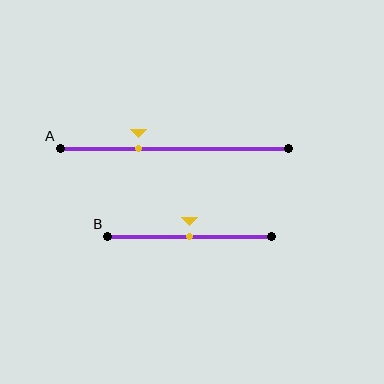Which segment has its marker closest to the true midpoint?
Segment B has its marker closest to the true midpoint.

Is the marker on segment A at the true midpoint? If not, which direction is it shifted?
No, the marker on segment A is shifted to the left by about 16% of the segment length.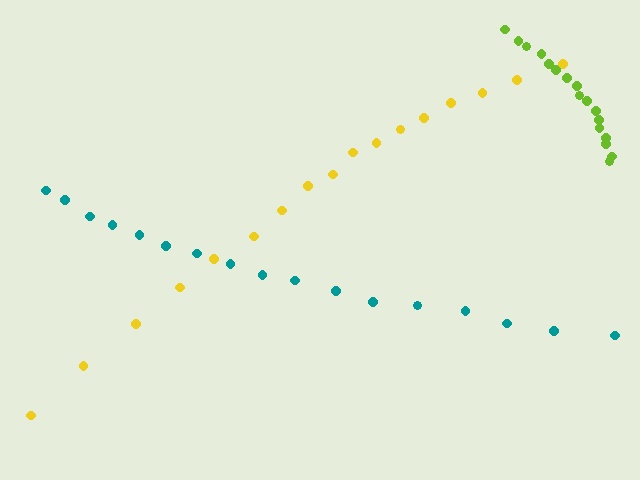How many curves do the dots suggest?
There are 3 distinct paths.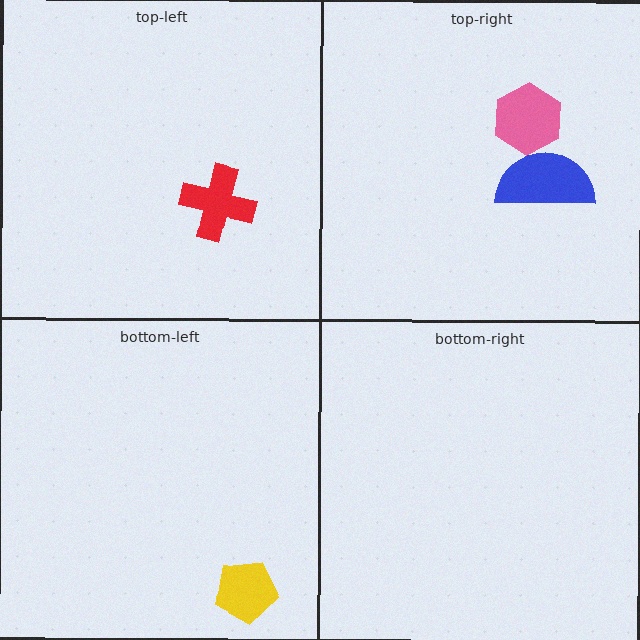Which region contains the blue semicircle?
The top-right region.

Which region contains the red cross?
The top-left region.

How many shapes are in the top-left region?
1.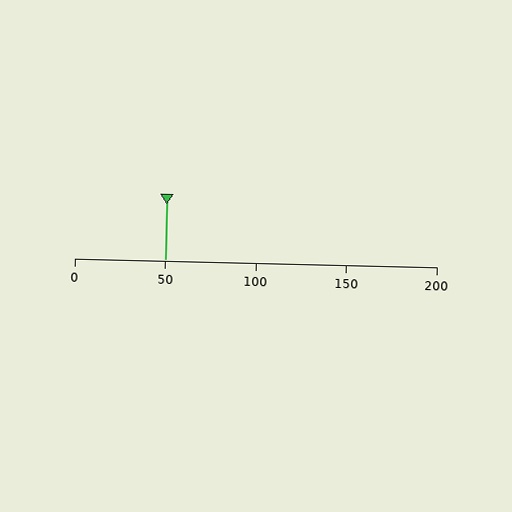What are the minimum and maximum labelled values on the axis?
The axis runs from 0 to 200.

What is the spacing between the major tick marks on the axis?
The major ticks are spaced 50 apart.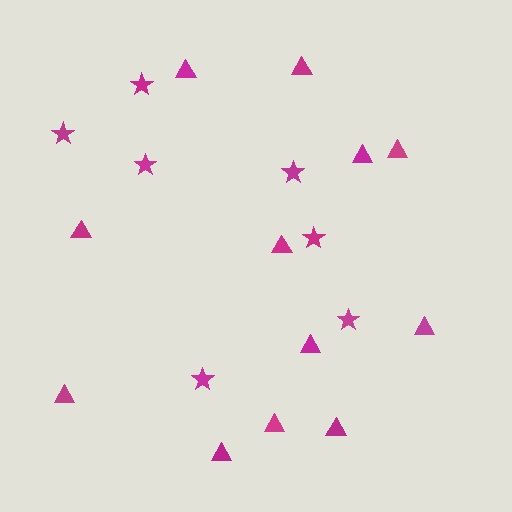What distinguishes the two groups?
There are 2 groups: one group of stars (7) and one group of triangles (12).